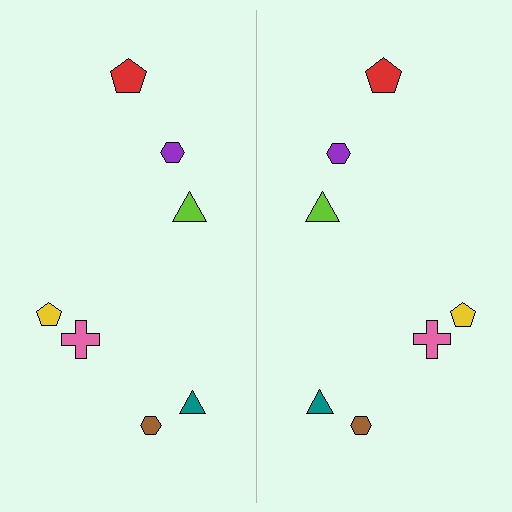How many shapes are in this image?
There are 14 shapes in this image.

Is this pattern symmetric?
Yes, this pattern has bilateral (reflection) symmetry.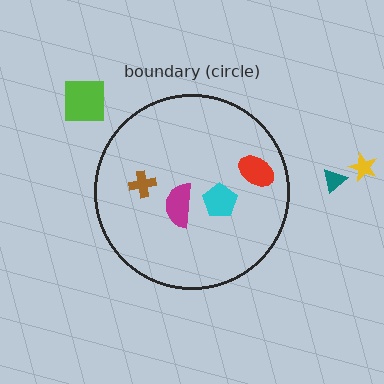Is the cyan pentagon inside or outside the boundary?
Inside.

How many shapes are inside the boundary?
4 inside, 3 outside.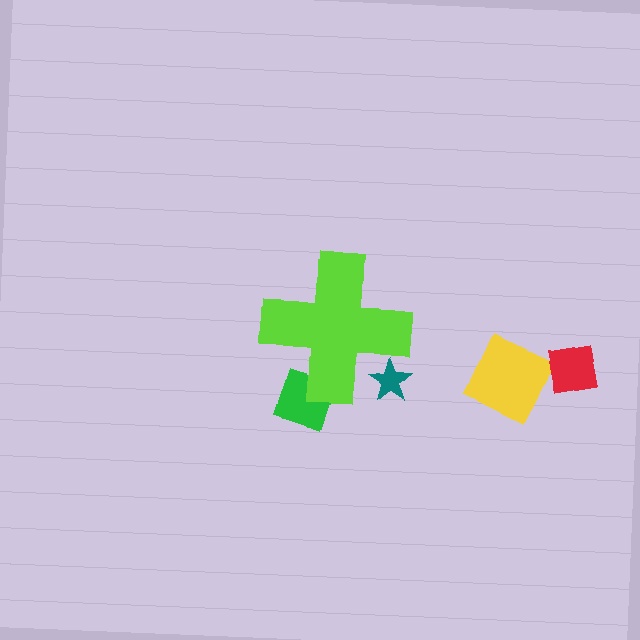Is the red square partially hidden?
No, the red square is fully visible.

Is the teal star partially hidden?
Yes, the teal star is partially hidden behind the lime cross.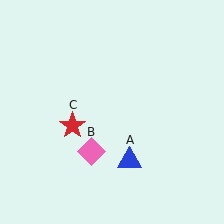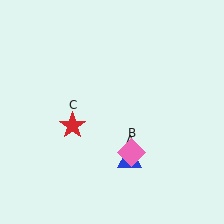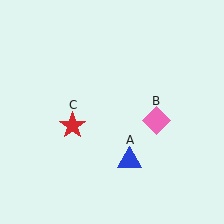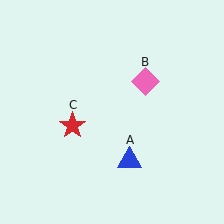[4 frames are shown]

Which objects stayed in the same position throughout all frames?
Blue triangle (object A) and red star (object C) remained stationary.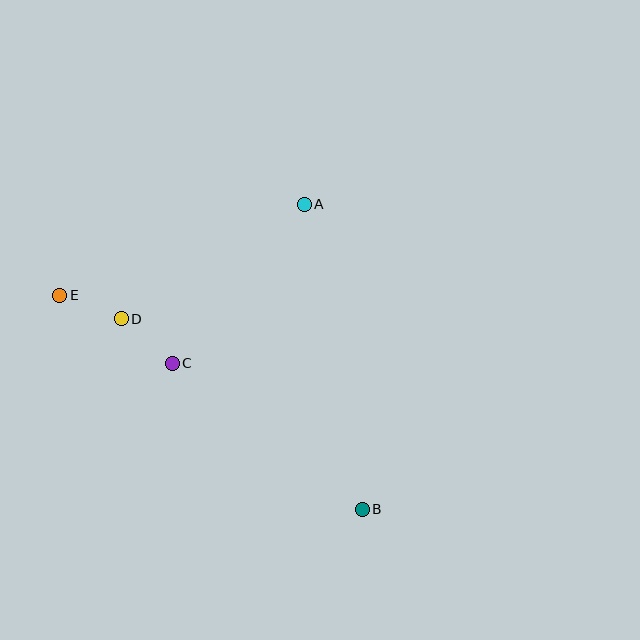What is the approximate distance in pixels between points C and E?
The distance between C and E is approximately 131 pixels.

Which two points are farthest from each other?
Points B and E are farthest from each other.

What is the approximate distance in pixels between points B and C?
The distance between B and C is approximately 240 pixels.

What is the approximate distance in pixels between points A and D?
The distance between A and D is approximately 216 pixels.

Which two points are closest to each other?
Points D and E are closest to each other.